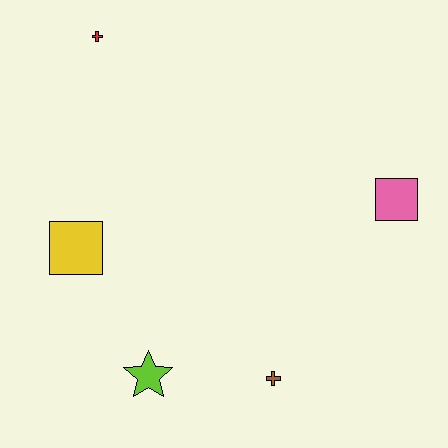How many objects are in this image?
There are 5 objects.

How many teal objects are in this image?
There are no teal objects.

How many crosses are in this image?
There are 2 crosses.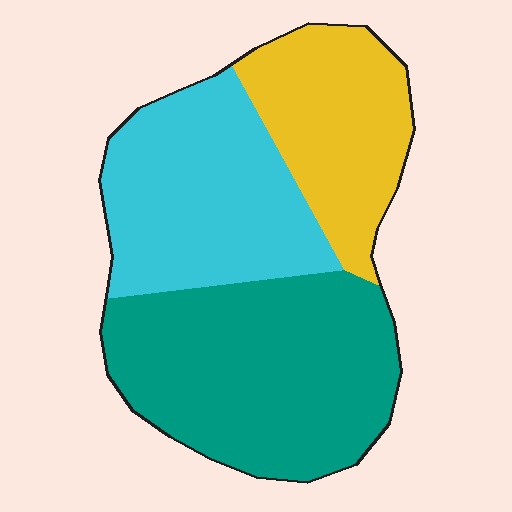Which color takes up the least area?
Yellow, at roughly 25%.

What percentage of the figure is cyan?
Cyan takes up between a quarter and a half of the figure.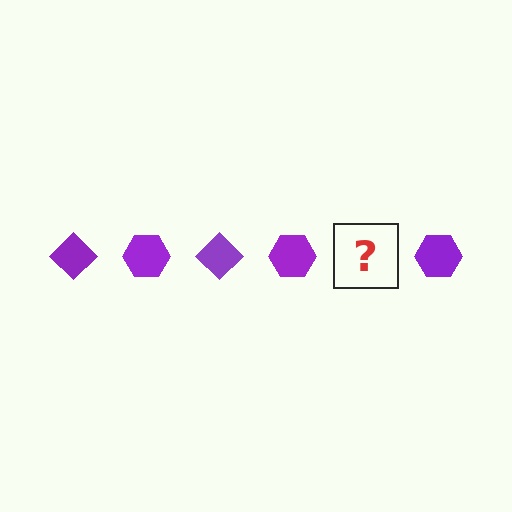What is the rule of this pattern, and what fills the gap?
The rule is that the pattern cycles through diamond, hexagon shapes in purple. The gap should be filled with a purple diamond.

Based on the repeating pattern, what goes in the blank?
The blank should be a purple diamond.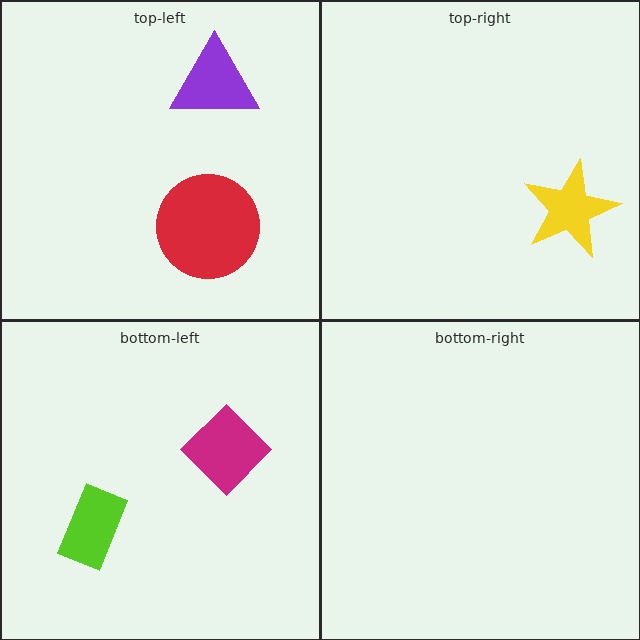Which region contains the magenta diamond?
The bottom-left region.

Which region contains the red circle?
The top-left region.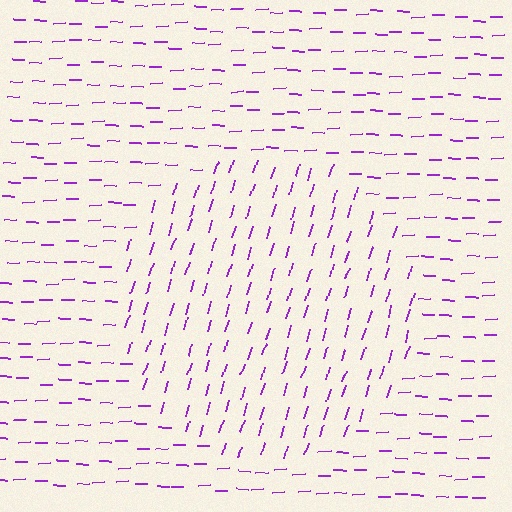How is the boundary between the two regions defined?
The boundary is defined purely by a change in line orientation (approximately 72 degrees difference). All lines are the same color and thickness.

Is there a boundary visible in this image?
Yes, there is a texture boundary formed by a change in line orientation.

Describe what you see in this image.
The image is filled with small purple line segments. A circle region in the image has lines oriented differently from the surrounding lines, creating a visible texture boundary.